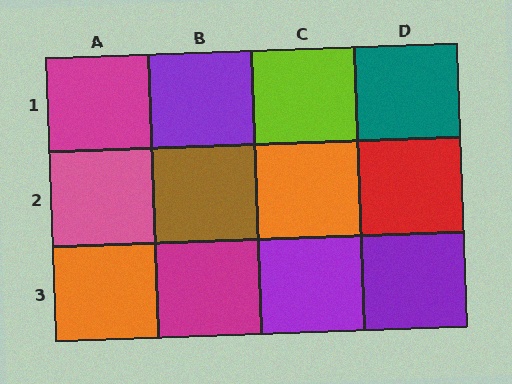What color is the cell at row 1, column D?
Teal.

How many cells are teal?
1 cell is teal.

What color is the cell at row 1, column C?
Lime.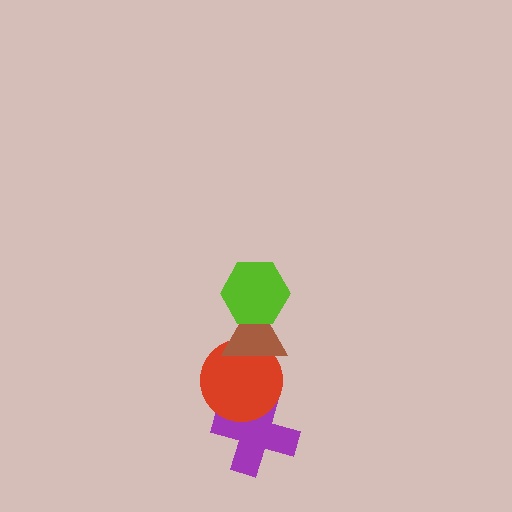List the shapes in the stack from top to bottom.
From top to bottom: the lime hexagon, the brown triangle, the red circle, the purple cross.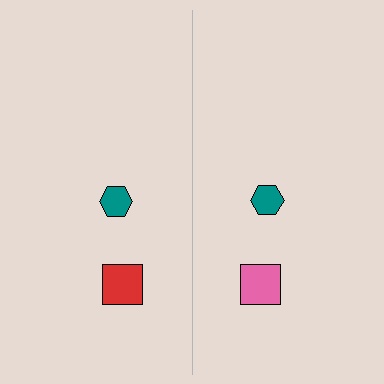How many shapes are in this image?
There are 4 shapes in this image.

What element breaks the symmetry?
The pink square on the right side breaks the symmetry — its mirror counterpart is red.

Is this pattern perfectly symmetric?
No, the pattern is not perfectly symmetric. The pink square on the right side breaks the symmetry — its mirror counterpart is red.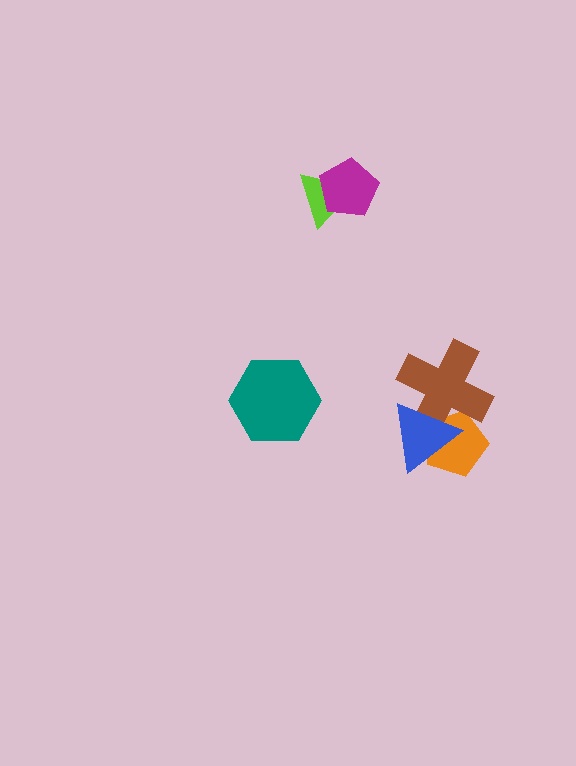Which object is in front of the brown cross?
The blue triangle is in front of the brown cross.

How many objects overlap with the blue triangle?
2 objects overlap with the blue triangle.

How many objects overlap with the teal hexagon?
0 objects overlap with the teal hexagon.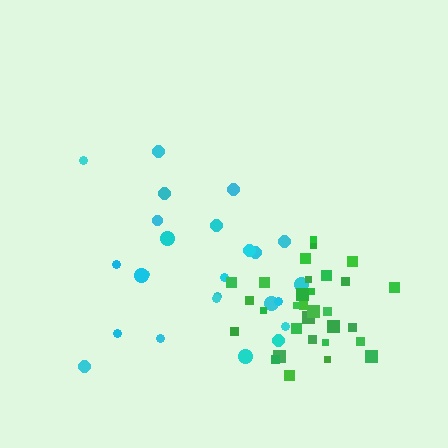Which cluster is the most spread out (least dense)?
Cyan.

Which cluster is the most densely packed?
Green.